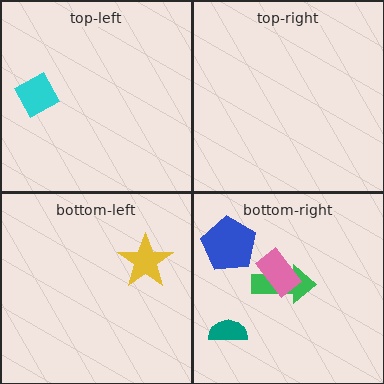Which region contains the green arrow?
The bottom-right region.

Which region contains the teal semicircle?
The bottom-right region.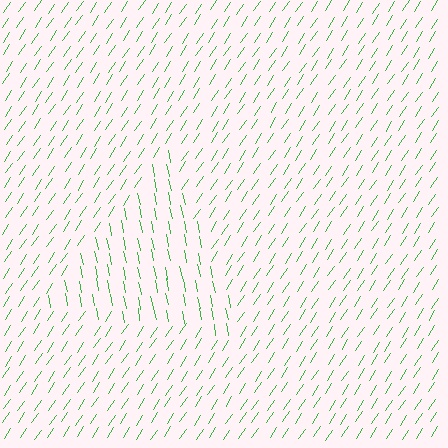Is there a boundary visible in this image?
Yes, there is a texture boundary formed by a change in line orientation.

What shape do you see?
I see a triangle.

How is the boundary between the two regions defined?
The boundary is defined purely by a change in line orientation (approximately 45 degrees difference). All lines are the same color and thickness.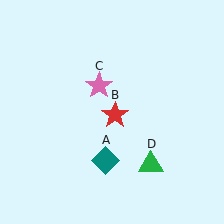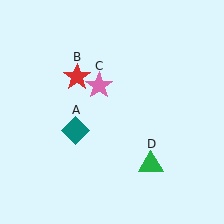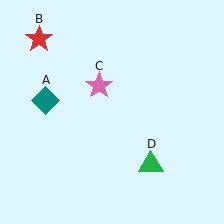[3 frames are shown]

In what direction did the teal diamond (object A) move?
The teal diamond (object A) moved up and to the left.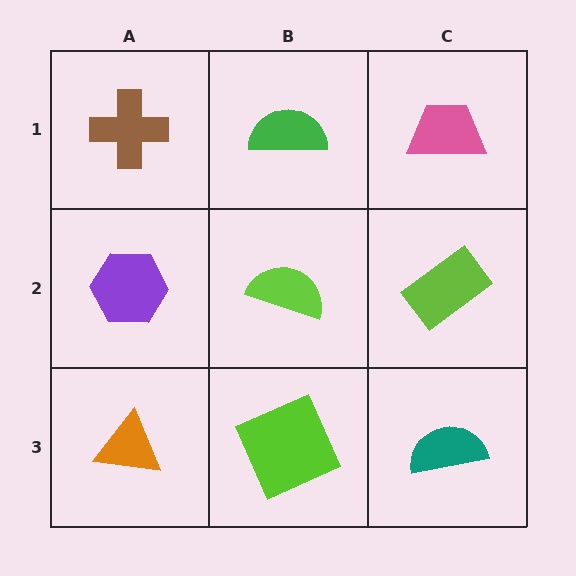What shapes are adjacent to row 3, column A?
A purple hexagon (row 2, column A), a lime square (row 3, column B).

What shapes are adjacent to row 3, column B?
A lime semicircle (row 2, column B), an orange triangle (row 3, column A), a teal semicircle (row 3, column C).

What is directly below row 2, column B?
A lime square.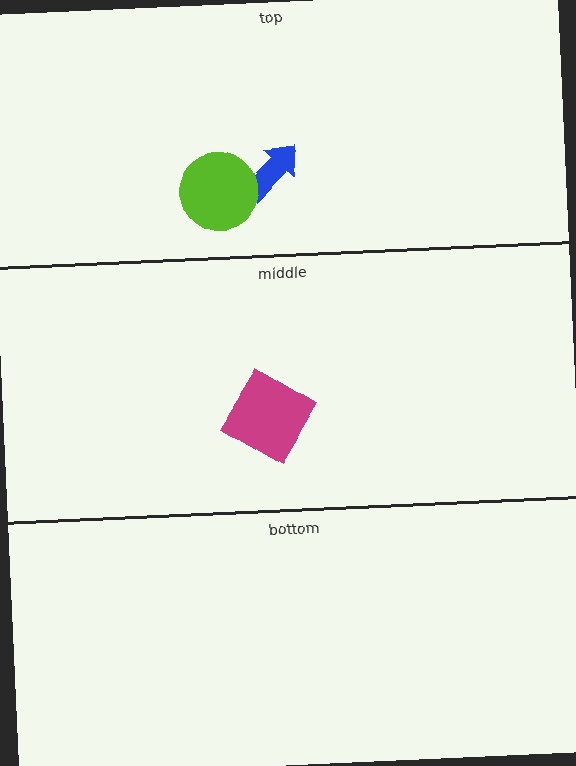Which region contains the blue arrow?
The top region.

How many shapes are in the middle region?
1.